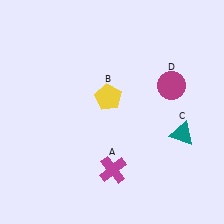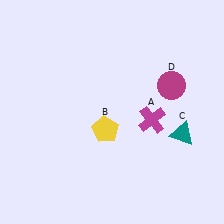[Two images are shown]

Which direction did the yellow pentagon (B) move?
The yellow pentagon (B) moved down.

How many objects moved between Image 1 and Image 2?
2 objects moved between the two images.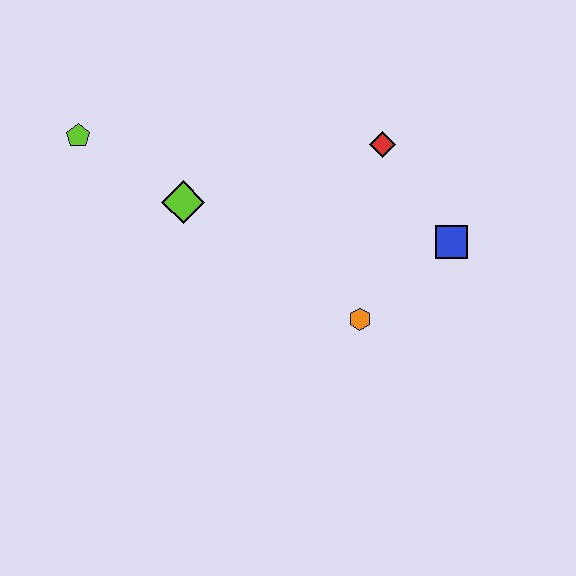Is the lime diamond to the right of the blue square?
No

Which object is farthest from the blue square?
The lime pentagon is farthest from the blue square.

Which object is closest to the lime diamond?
The lime pentagon is closest to the lime diamond.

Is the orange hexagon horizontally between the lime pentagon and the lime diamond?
No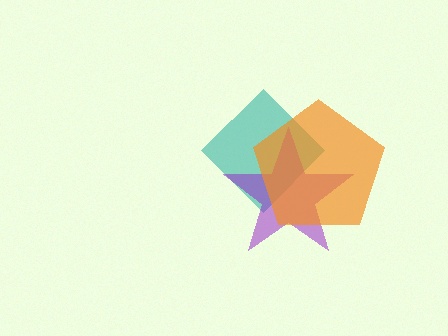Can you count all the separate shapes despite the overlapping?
Yes, there are 3 separate shapes.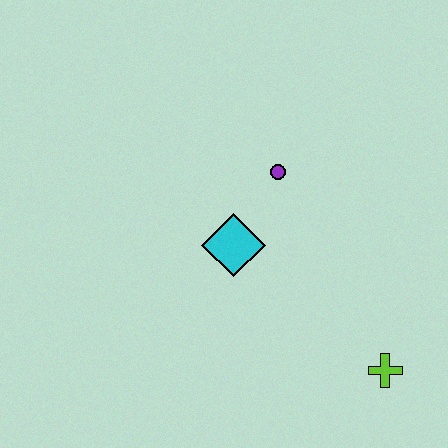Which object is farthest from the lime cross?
The purple circle is farthest from the lime cross.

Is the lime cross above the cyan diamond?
No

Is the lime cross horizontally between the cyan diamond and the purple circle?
No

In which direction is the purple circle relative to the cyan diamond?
The purple circle is above the cyan diamond.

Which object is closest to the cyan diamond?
The purple circle is closest to the cyan diamond.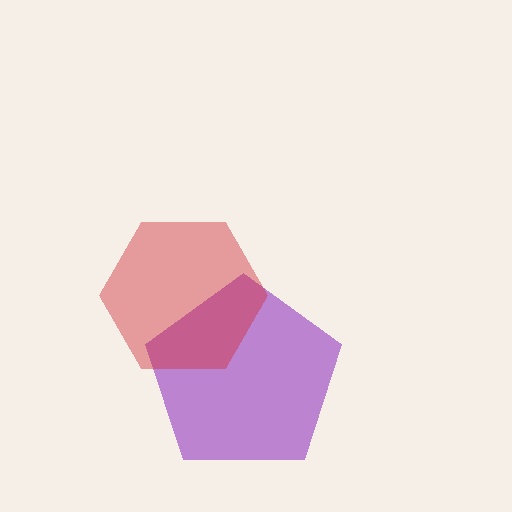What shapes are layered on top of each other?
The layered shapes are: a purple pentagon, a red hexagon.